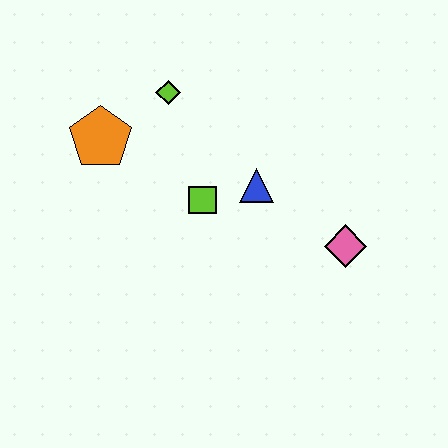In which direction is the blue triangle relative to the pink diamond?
The blue triangle is to the left of the pink diamond.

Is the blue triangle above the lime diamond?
No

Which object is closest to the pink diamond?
The blue triangle is closest to the pink diamond.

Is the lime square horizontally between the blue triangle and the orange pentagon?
Yes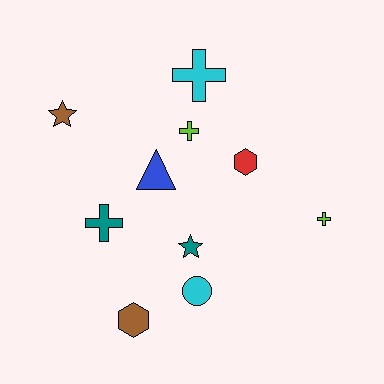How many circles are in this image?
There is 1 circle.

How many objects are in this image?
There are 10 objects.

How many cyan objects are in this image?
There are 2 cyan objects.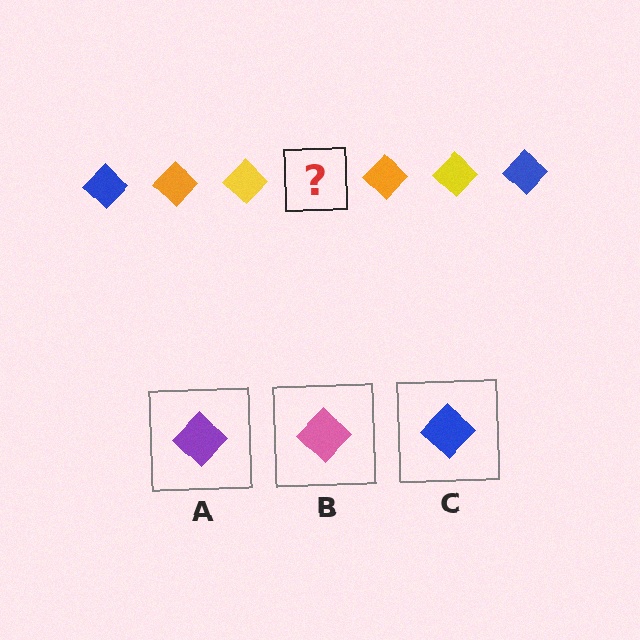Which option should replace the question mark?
Option C.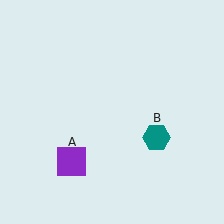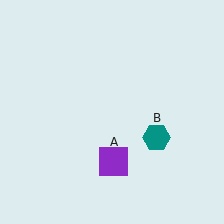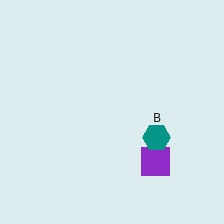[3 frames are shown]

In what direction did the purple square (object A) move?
The purple square (object A) moved right.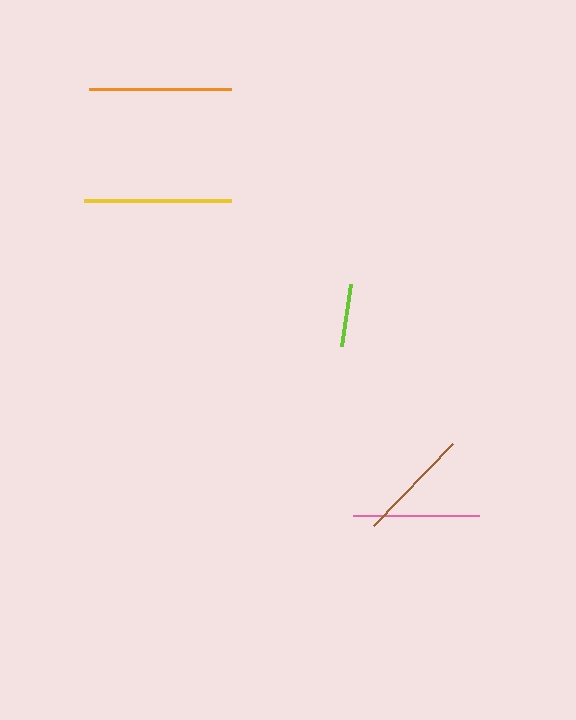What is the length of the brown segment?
The brown segment is approximately 114 pixels long.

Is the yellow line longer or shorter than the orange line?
The yellow line is longer than the orange line.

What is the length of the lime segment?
The lime segment is approximately 63 pixels long.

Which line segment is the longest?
The yellow line is the longest at approximately 147 pixels.